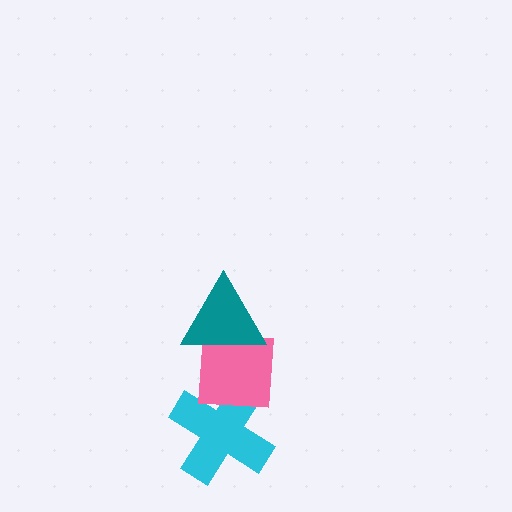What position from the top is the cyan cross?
The cyan cross is 3rd from the top.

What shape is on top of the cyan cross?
The pink square is on top of the cyan cross.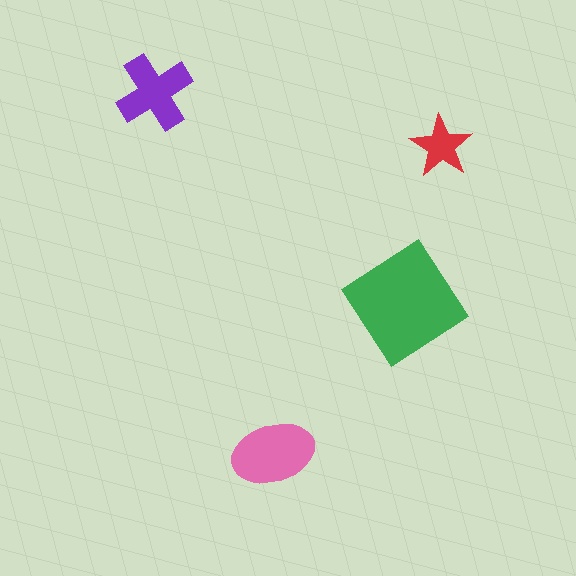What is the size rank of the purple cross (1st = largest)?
3rd.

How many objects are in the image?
There are 4 objects in the image.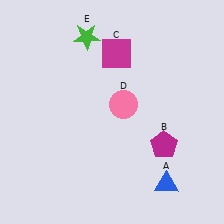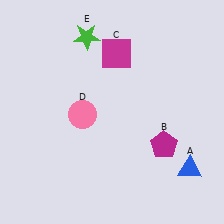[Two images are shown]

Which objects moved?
The objects that moved are: the blue triangle (A), the pink circle (D).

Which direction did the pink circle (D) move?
The pink circle (D) moved left.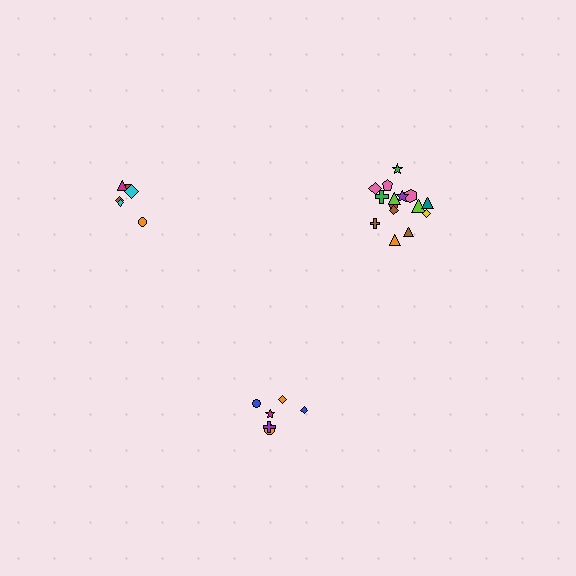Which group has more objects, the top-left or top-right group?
The top-right group.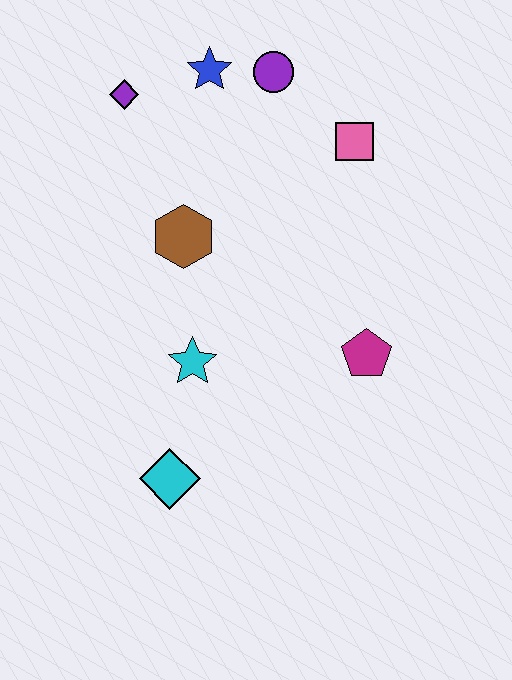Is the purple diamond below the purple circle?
Yes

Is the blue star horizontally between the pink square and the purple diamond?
Yes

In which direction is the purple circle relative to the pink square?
The purple circle is to the left of the pink square.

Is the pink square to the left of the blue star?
No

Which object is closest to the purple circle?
The blue star is closest to the purple circle.